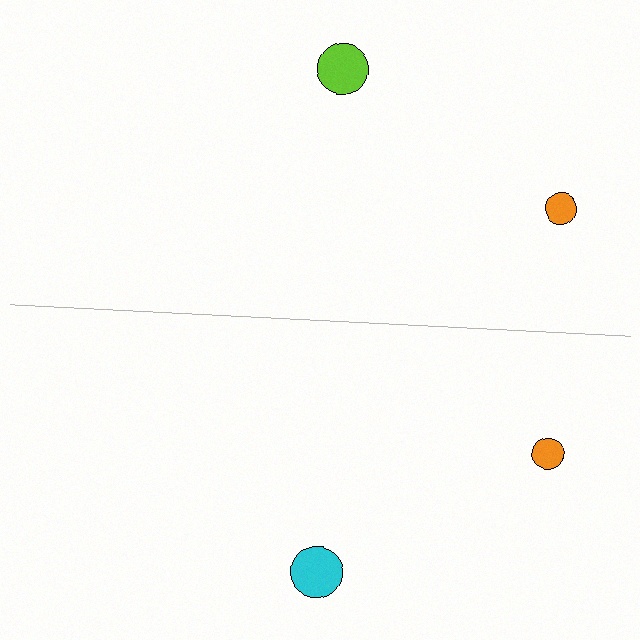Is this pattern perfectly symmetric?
No, the pattern is not perfectly symmetric. The cyan circle on the bottom side breaks the symmetry — its mirror counterpart is lime.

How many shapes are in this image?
There are 4 shapes in this image.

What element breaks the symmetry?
The cyan circle on the bottom side breaks the symmetry — its mirror counterpart is lime.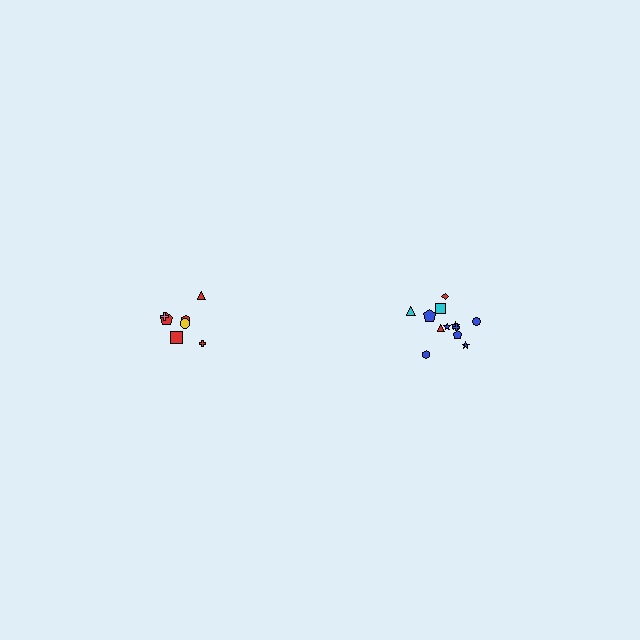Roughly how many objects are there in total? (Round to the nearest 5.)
Roughly 20 objects in total.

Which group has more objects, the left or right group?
The right group.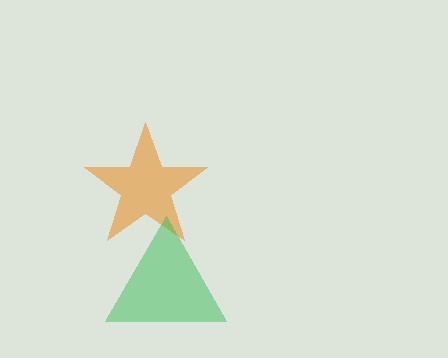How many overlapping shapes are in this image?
There are 2 overlapping shapes in the image.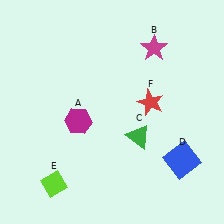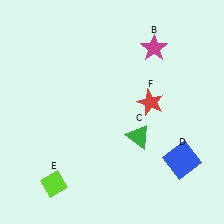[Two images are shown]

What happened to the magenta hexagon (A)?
The magenta hexagon (A) was removed in Image 2. It was in the bottom-left area of Image 1.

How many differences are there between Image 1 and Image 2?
There is 1 difference between the two images.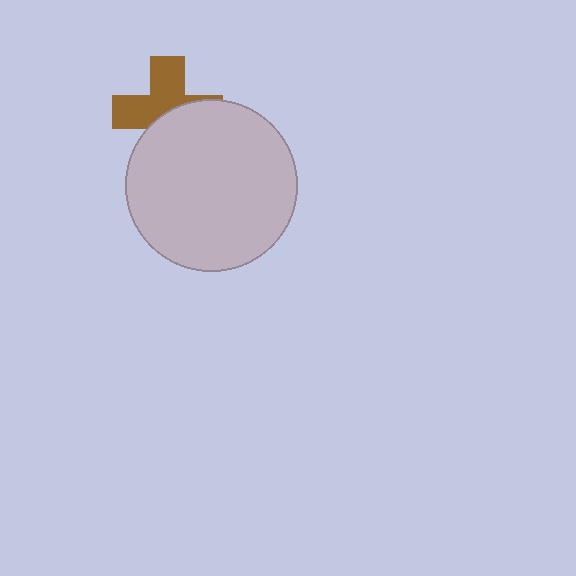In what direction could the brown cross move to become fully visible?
The brown cross could move up. That would shift it out from behind the light gray circle entirely.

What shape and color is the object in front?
The object in front is a light gray circle.